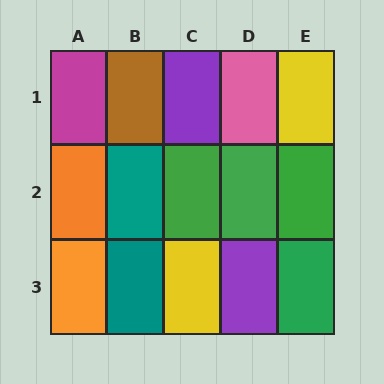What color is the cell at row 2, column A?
Orange.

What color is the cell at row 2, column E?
Green.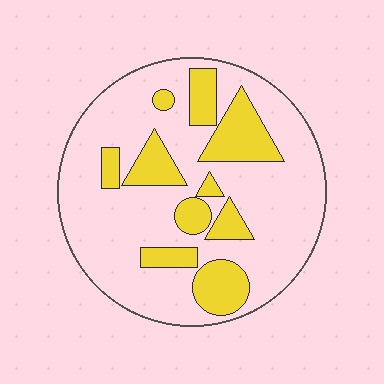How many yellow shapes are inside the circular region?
10.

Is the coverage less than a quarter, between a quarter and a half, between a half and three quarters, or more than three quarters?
Between a quarter and a half.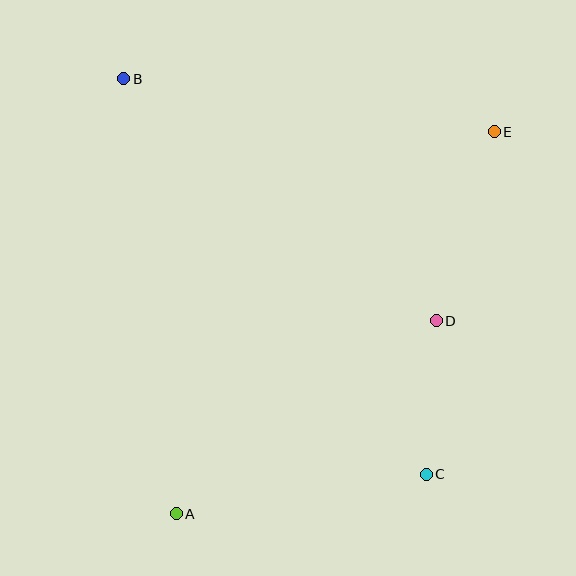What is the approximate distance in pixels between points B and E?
The distance between B and E is approximately 374 pixels.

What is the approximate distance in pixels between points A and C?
The distance between A and C is approximately 253 pixels.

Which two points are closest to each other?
Points C and D are closest to each other.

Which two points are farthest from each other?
Points B and C are farthest from each other.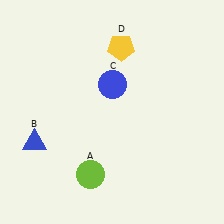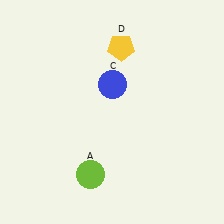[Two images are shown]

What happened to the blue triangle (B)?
The blue triangle (B) was removed in Image 2. It was in the bottom-left area of Image 1.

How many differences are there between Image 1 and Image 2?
There is 1 difference between the two images.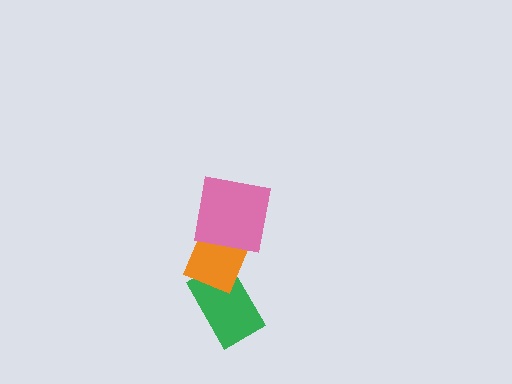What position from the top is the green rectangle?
The green rectangle is 3rd from the top.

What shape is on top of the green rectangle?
The orange diamond is on top of the green rectangle.